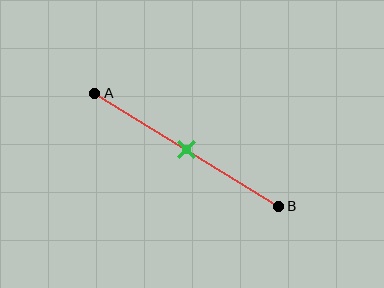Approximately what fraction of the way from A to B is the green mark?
The green mark is approximately 50% of the way from A to B.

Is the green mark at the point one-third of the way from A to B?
No, the mark is at about 50% from A, not at the 33% one-third point.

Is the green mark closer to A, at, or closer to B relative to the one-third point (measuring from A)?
The green mark is closer to point B than the one-third point of segment AB.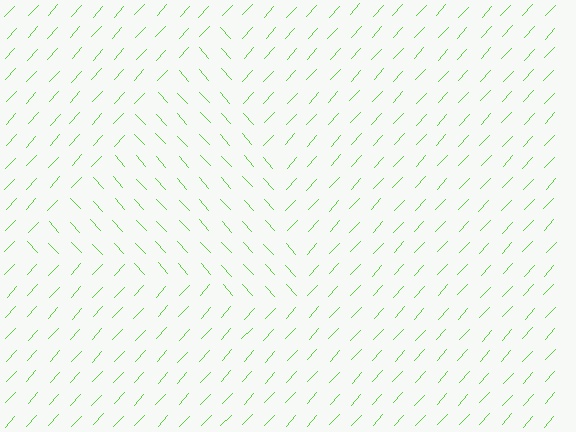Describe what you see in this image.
The image is filled with small lime line segments. A triangle region in the image has lines oriented differently from the surrounding lines, creating a visible texture boundary.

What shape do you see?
I see a triangle.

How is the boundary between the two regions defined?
The boundary is defined purely by a change in line orientation (approximately 84 degrees difference). All lines are the same color and thickness.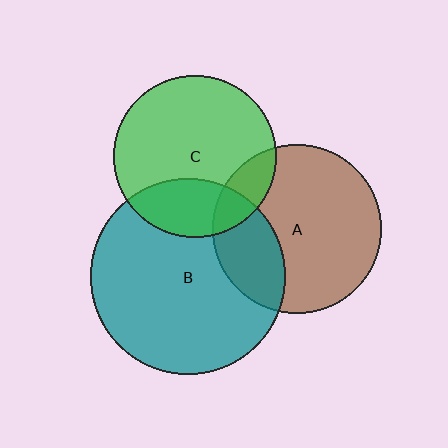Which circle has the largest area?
Circle B (teal).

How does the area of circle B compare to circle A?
Approximately 1.3 times.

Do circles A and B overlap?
Yes.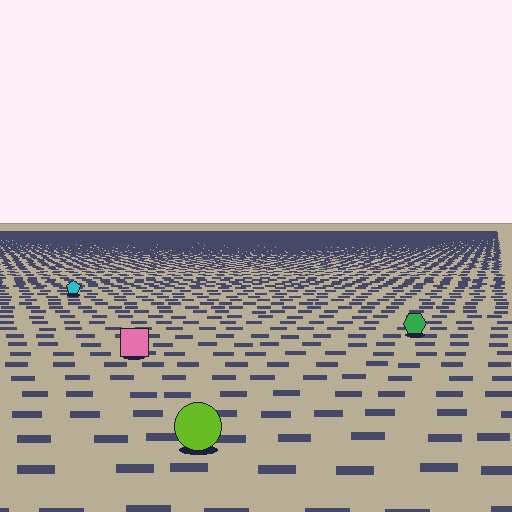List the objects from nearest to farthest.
From nearest to farthest: the lime circle, the pink square, the green hexagon, the cyan pentagon.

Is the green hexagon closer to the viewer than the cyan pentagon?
Yes. The green hexagon is closer — you can tell from the texture gradient: the ground texture is coarser near it.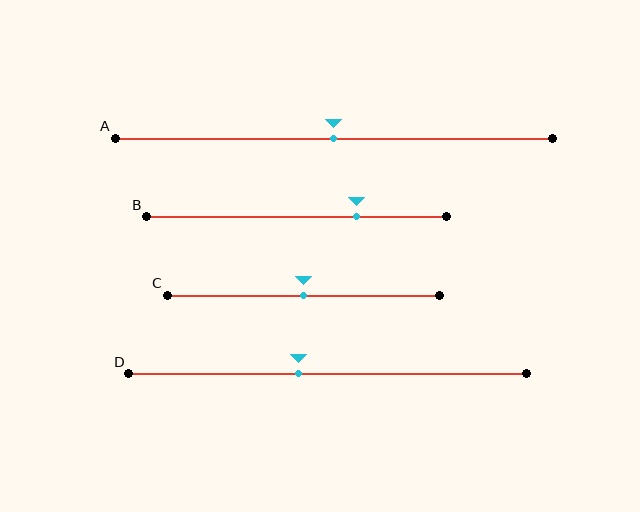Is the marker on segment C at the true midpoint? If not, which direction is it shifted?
Yes, the marker on segment C is at the true midpoint.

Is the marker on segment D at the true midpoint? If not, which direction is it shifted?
No, the marker on segment D is shifted to the left by about 7% of the segment length.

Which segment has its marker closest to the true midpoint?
Segment A has its marker closest to the true midpoint.